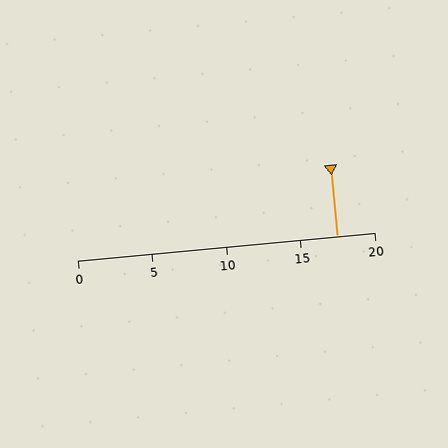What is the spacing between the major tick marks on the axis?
The major ticks are spaced 5 apart.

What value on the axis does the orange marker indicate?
The marker indicates approximately 17.5.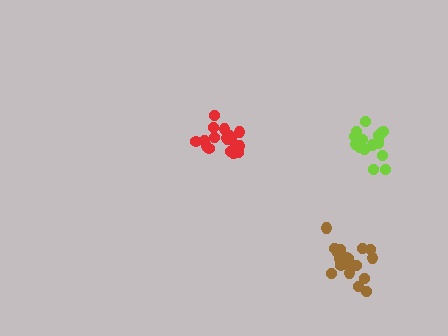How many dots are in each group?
Group 1: 18 dots, Group 2: 19 dots, Group 3: 16 dots (53 total).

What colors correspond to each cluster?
The clusters are colored: red, brown, lime.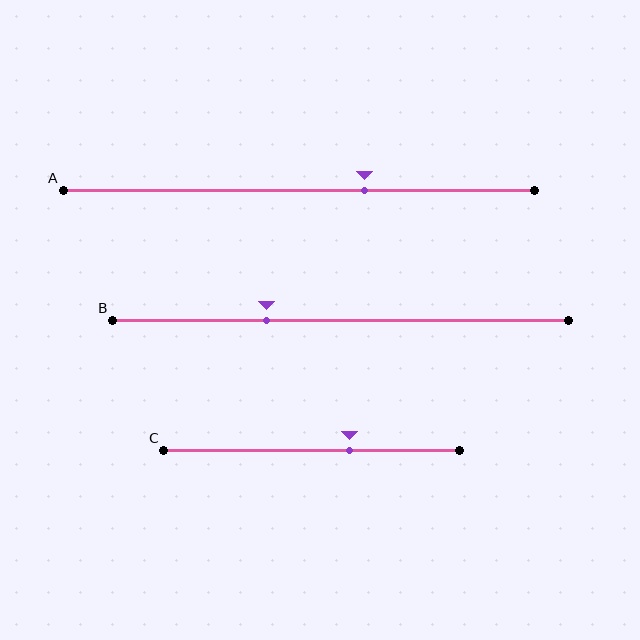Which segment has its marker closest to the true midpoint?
Segment C has its marker closest to the true midpoint.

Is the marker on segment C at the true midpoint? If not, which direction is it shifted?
No, the marker on segment C is shifted to the right by about 13% of the segment length.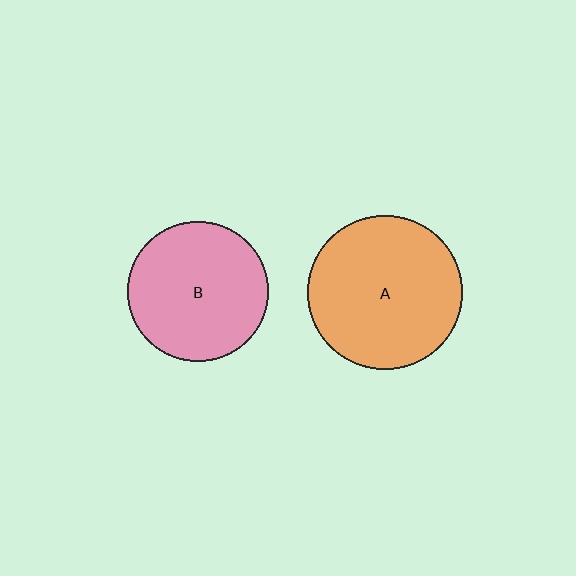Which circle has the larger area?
Circle A (orange).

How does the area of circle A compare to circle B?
Approximately 1.2 times.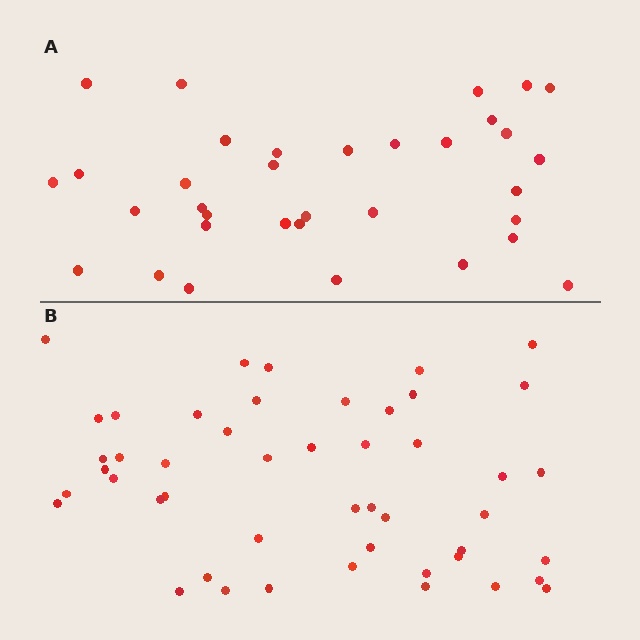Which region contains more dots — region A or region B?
Region B (the bottom region) has more dots.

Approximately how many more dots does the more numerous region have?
Region B has approximately 15 more dots than region A.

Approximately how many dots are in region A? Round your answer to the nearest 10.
About 30 dots. (The exact count is 34, which rounds to 30.)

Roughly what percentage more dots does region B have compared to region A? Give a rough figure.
About 40% more.